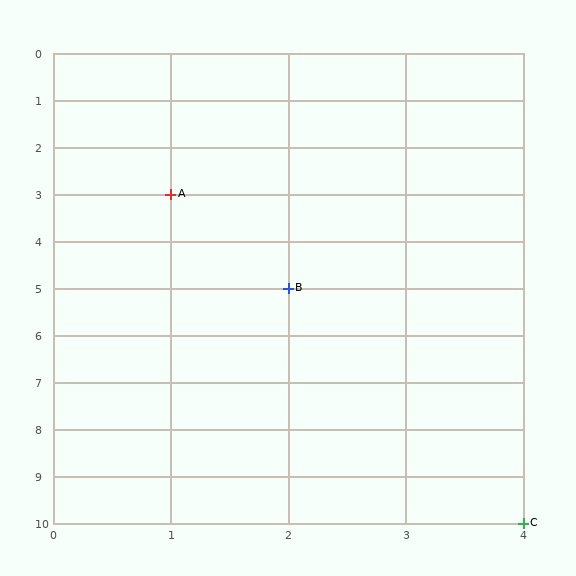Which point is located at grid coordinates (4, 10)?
Point C is at (4, 10).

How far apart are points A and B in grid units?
Points A and B are 1 column and 2 rows apart (about 2.2 grid units diagonally).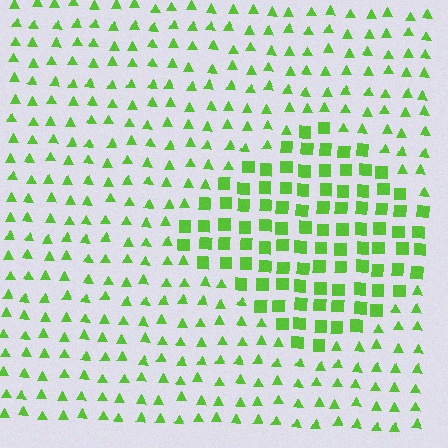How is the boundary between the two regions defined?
The boundary is defined by a change in element shape: squares inside vs. triangles outside. All elements share the same color and spacing.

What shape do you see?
I see a diamond.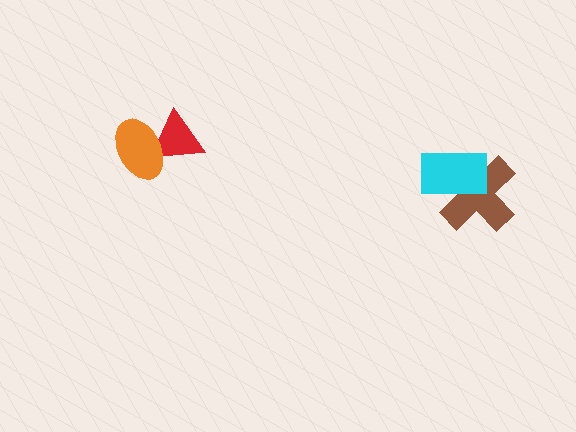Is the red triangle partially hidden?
Yes, it is partially covered by another shape.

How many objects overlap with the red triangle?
1 object overlaps with the red triangle.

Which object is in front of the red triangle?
The orange ellipse is in front of the red triangle.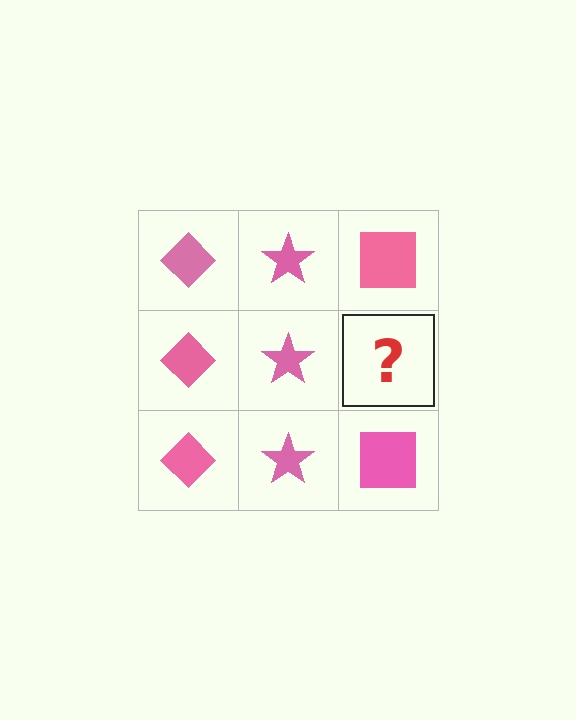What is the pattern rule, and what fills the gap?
The rule is that each column has a consistent shape. The gap should be filled with a pink square.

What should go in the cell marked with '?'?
The missing cell should contain a pink square.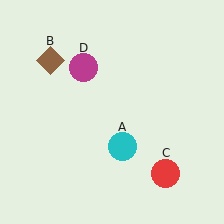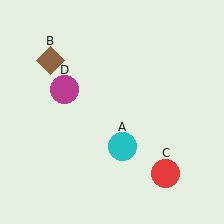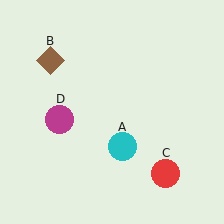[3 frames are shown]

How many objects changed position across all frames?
1 object changed position: magenta circle (object D).